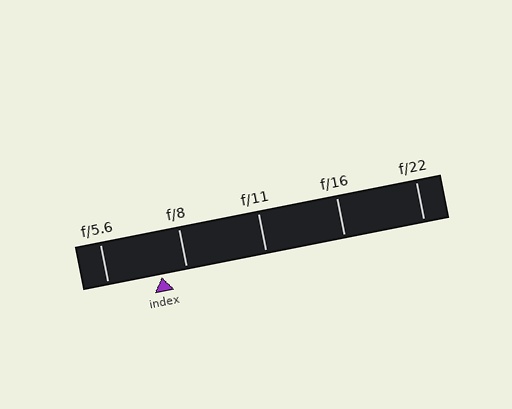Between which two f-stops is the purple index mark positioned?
The index mark is between f/5.6 and f/8.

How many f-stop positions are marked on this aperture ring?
There are 5 f-stop positions marked.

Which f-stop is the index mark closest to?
The index mark is closest to f/8.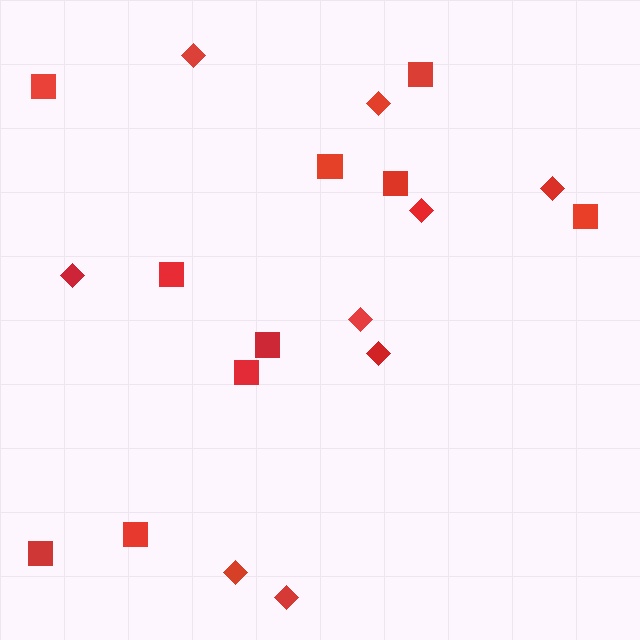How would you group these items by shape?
There are 2 groups: one group of diamonds (9) and one group of squares (10).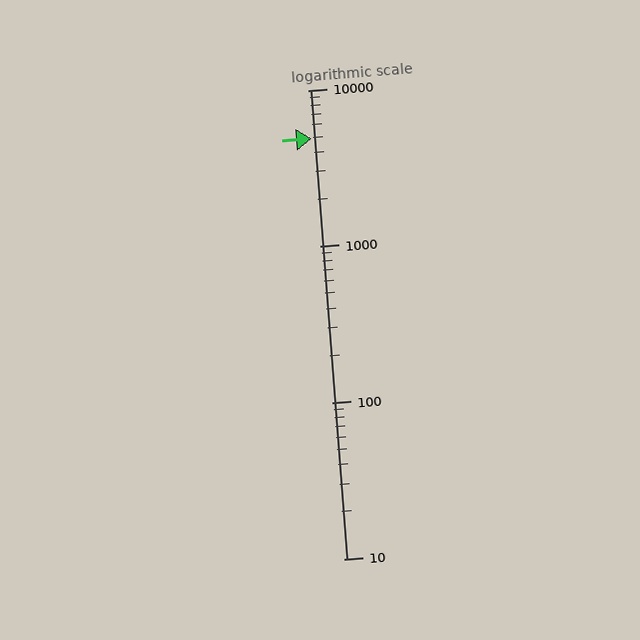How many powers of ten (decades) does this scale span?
The scale spans 3 decades, from 10 to 10000.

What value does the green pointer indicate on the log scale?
The pointer indicates approximately 4900.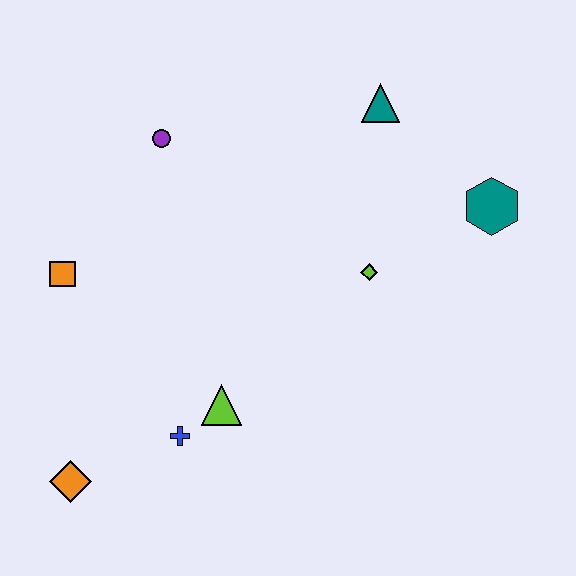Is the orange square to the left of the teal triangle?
Yes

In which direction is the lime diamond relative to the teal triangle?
The lime diamond is below the teal triangle.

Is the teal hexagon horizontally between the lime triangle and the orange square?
No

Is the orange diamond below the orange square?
Yes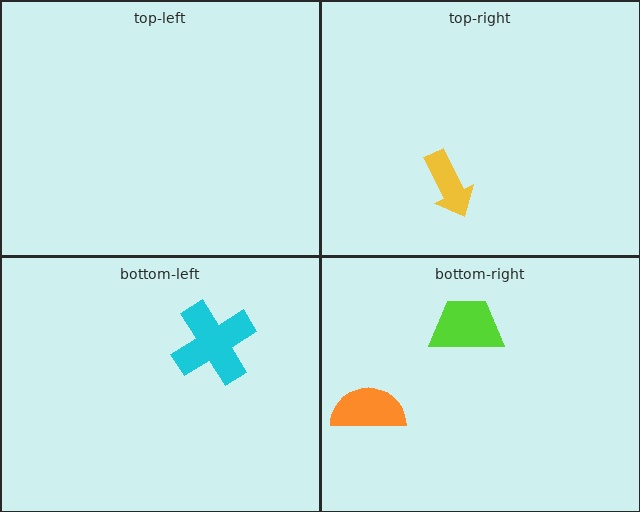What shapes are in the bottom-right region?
The orange semicircle, the lime trapezoid.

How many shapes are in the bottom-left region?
1.